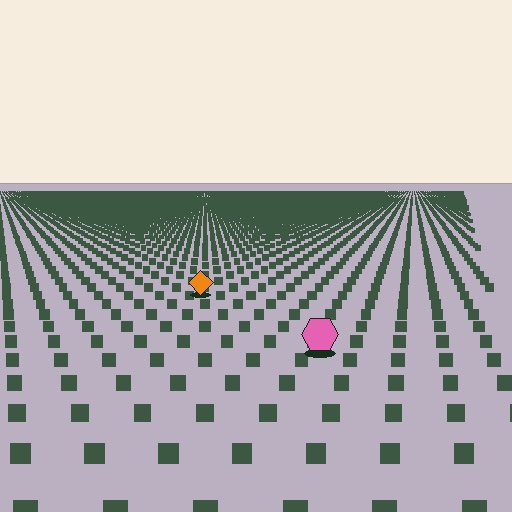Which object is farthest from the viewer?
The orange diamond is farthest from the viewer. It appears smaller and the ground texture around it is denser.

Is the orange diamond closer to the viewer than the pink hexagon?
No. The pink hexagon is closer — you can tell from the texture gradient: the ground texture is coarser near it.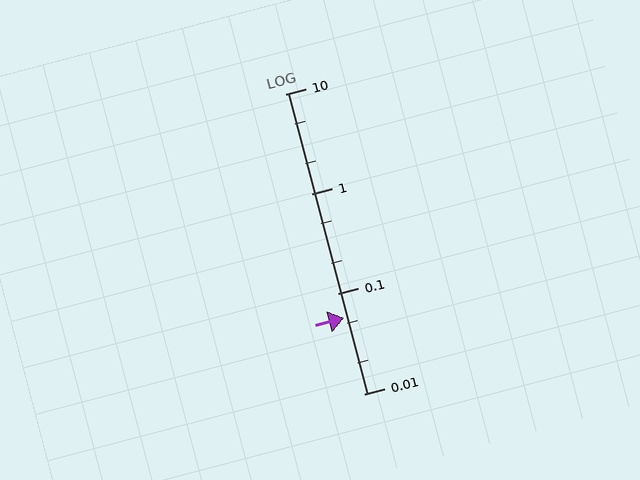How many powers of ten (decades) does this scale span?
The scale spans 3 decades, from 0.01 to 10.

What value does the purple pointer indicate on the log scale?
The pointer indicates approximately 0.058.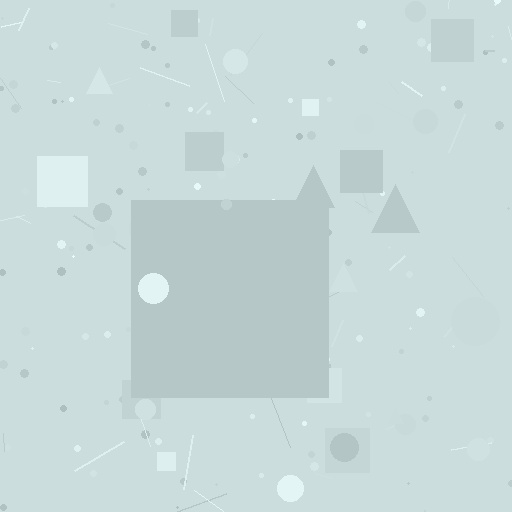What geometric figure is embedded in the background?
A square is embedded in the background.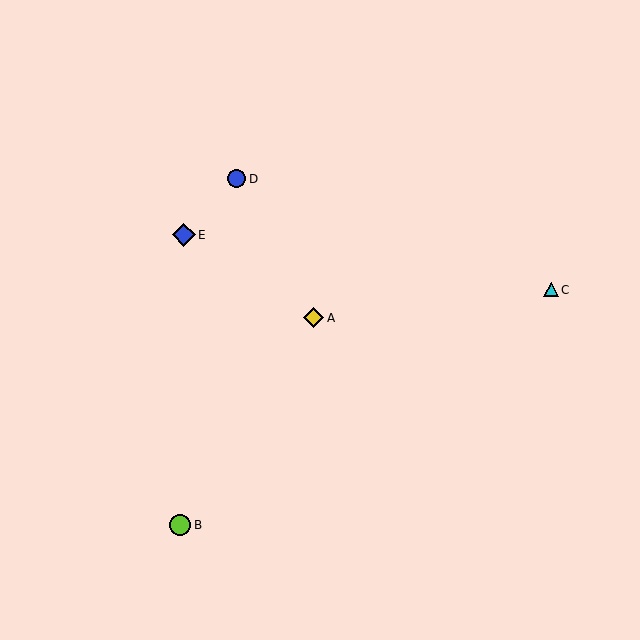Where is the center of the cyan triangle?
The center of the cyan triangle is at (551, 290).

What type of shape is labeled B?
Shape B is a lime circle.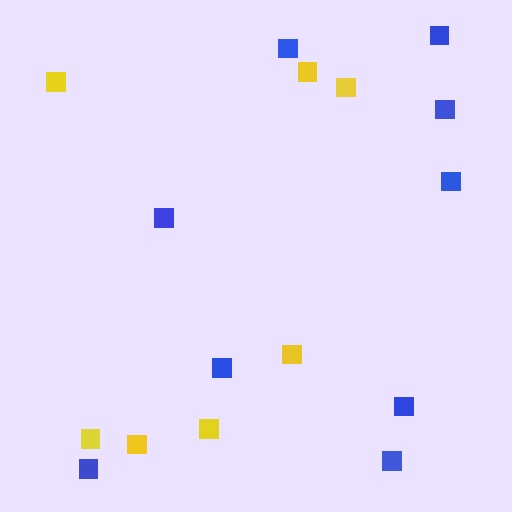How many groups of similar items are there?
There are 2 groups: one group of yellow squares (7) and one group of blue squares (9).